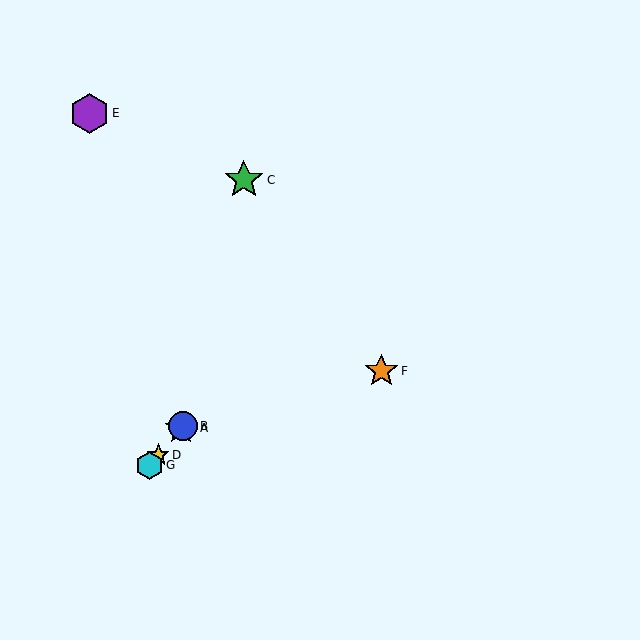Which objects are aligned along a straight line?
Objects A, B, D, G are aligned along a straight line.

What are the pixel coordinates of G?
Object G is at (150, 465).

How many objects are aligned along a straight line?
4 objects (A, B, D, G) are aligned along a straight line.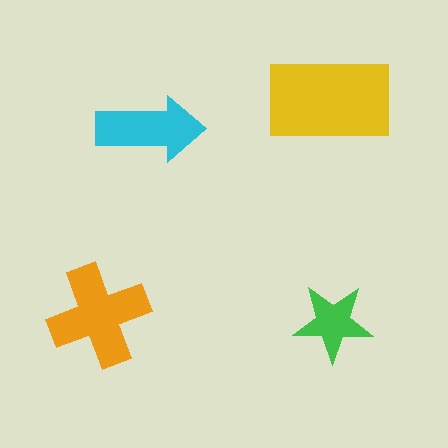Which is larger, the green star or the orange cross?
The orange cross.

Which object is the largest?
The yellow rectangle.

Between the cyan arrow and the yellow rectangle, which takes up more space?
The yellow rectangle.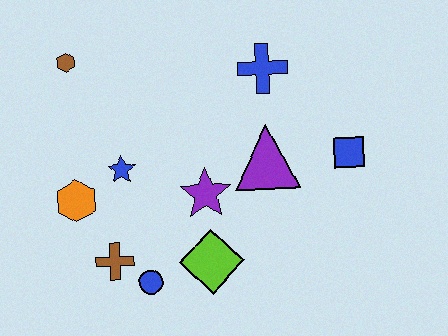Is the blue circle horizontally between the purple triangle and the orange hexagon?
Yes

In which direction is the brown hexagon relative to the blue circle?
The brown hexagon is above the blue circle.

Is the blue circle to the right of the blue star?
Yes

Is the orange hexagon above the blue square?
No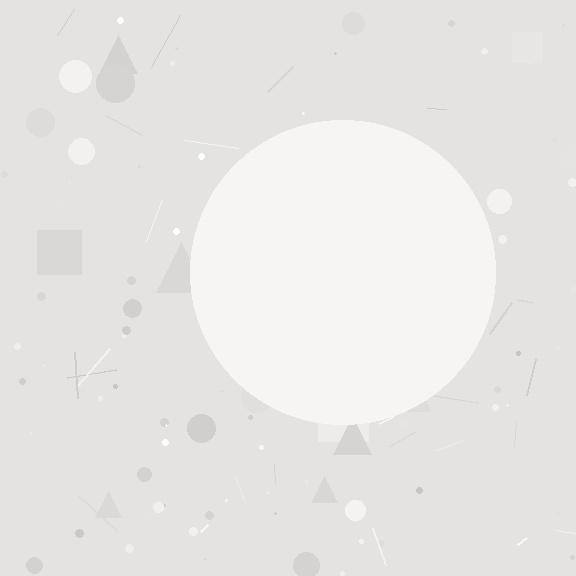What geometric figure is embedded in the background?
A circle is embedded in the background.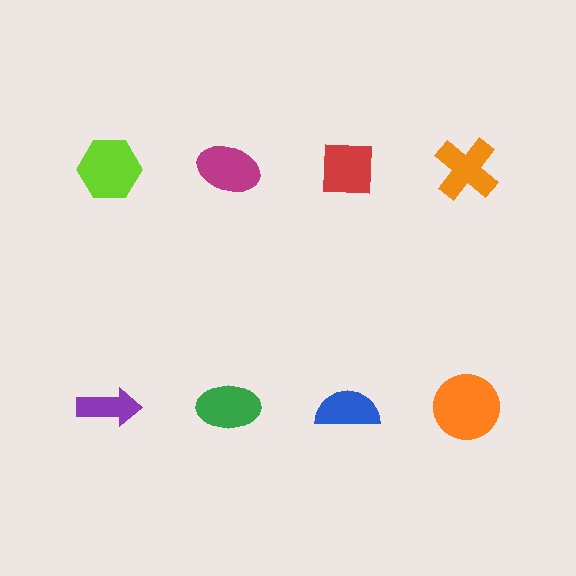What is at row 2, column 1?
A purple arrow.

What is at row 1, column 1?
A lime hexagon.